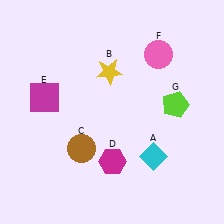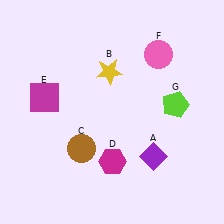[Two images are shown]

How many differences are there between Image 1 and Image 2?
There is 1 difference between the two images.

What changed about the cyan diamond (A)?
In Image 1, A is cyan. In Image 2, it changed to purple.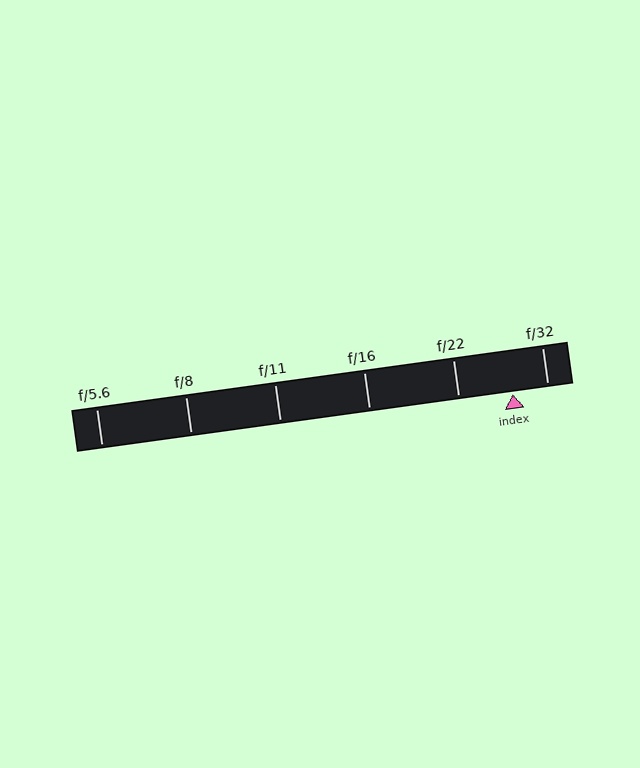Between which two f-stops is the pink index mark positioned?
The index mark is between f/22 and f/32.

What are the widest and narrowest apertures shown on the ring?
The widest aperture shown is f/5.6 and the narrowest is f/32.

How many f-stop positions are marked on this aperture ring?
There are 6 f-stop positions marked.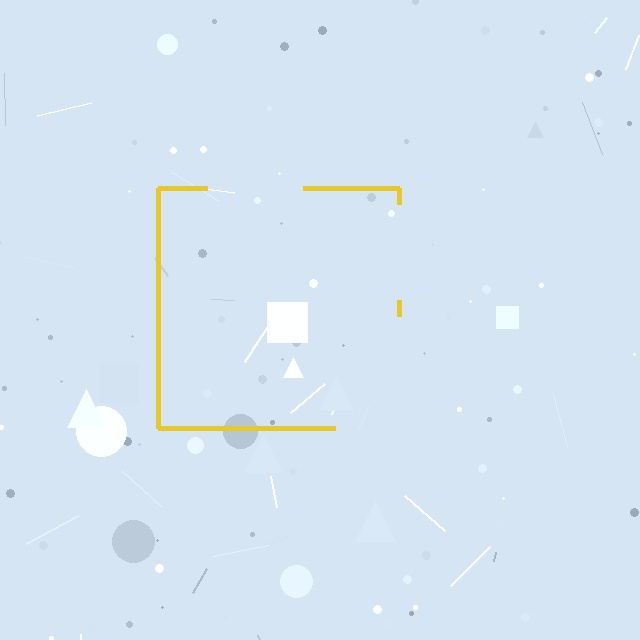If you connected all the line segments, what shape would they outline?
They would outline a square.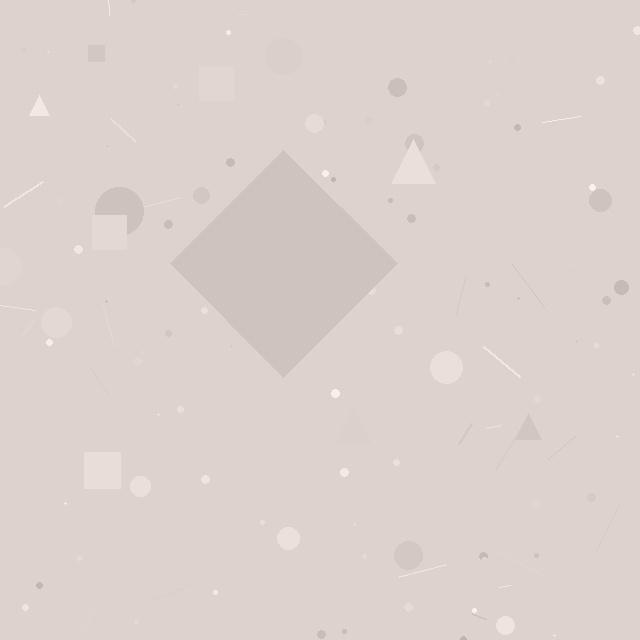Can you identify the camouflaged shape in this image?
The camouflaged shape is a diamond.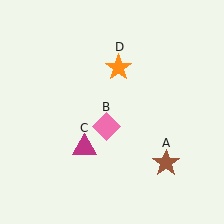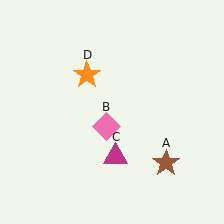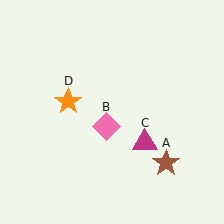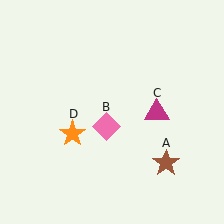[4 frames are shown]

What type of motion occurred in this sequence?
The magenta triangle (object C), orange star (object D) rotated counterclockwise around the center of the scene.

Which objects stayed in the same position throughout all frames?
Brown star (object A) and pink diamond (object B) remained stationary.